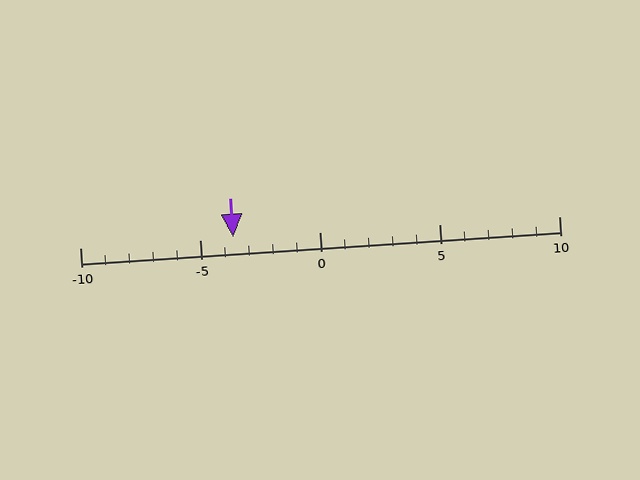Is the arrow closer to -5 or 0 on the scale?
The arrow is closer to -5.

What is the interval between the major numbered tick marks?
The major tick marks are spaced 5 units apart.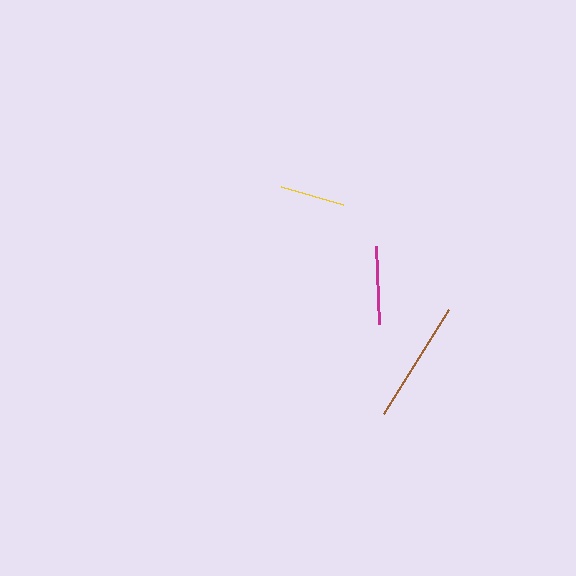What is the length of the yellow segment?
The yellow segment is approximately 64 pixels long.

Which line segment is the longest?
The brown line is the longest at approximately 123 pixels.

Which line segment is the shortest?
The yellow line is the shortest at approximately 64 pixels.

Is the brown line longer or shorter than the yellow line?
The brown line is longer than the yellow line.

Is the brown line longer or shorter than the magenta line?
The brown line is longer than the magenta line.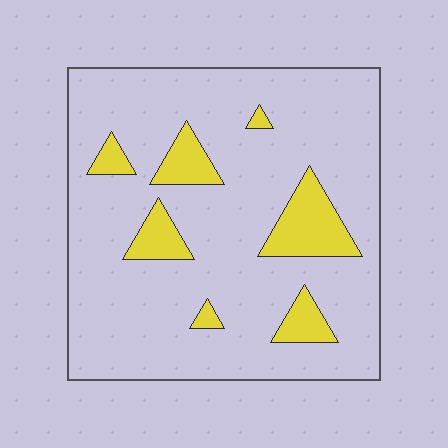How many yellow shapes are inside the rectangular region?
7.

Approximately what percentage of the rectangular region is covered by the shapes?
Approximately 15%.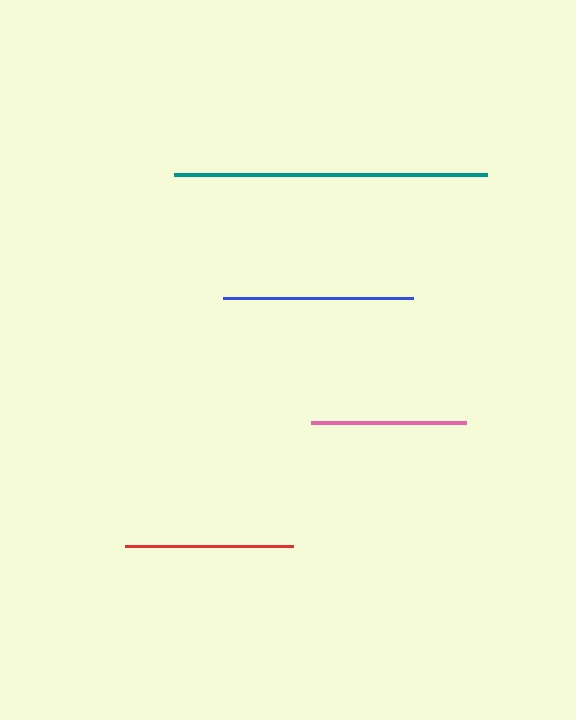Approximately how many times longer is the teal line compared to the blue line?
The teal line is approximately 1.7 times the length of the blue line.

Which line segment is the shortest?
The pink line is the shortest at approximately 155 pixels.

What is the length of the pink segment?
The pink segment is approximately 155 pixels long.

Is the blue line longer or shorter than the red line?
The blue line is longer than the red line.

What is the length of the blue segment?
The blue segment is approximately 189 pixels long.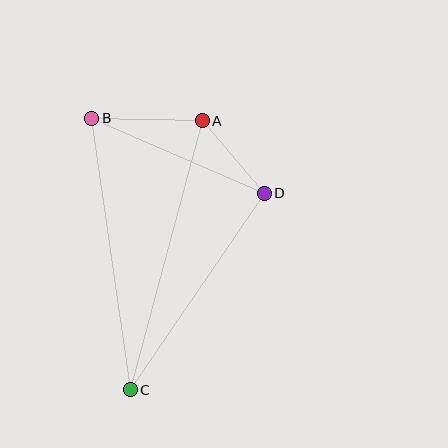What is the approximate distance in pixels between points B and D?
The distance between B and D is approximately 188 pixels.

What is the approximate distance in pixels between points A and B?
The distance between A and B is approximately 110 pixels.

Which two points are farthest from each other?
Points A and C are farthest from each other.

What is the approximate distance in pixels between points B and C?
The distance between B and C is approximately 274 pixels.